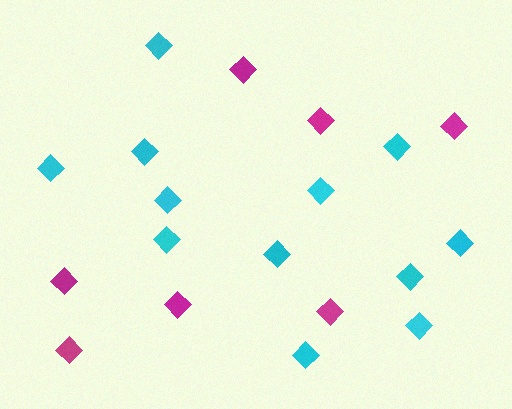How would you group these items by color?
There are 2 groups: one group of magenta diamonds (7) and one group of cyan diamonds (12).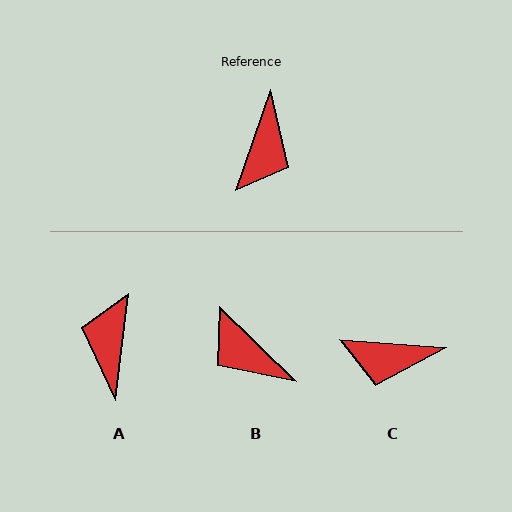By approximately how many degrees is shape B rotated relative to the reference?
Approximately 115 degrees clockwise.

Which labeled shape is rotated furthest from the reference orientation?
A, about 168 degrees away.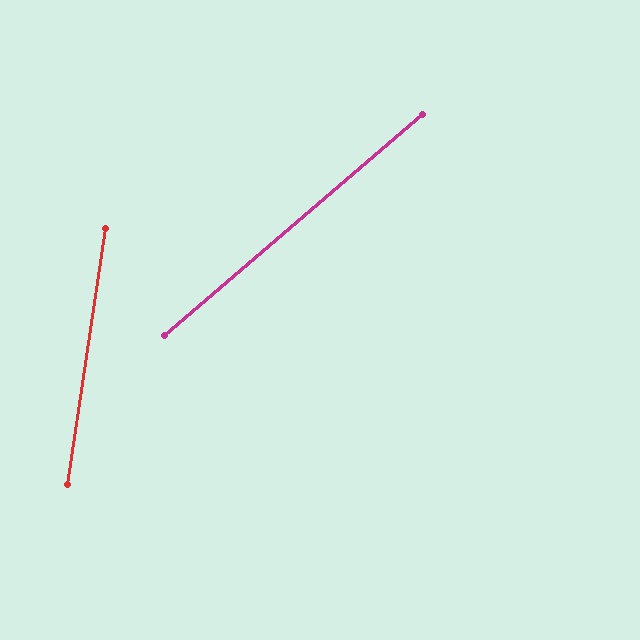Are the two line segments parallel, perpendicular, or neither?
Neither parallel nor perpendicular — they differ by about 41°.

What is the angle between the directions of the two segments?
Approximately 41 degrees.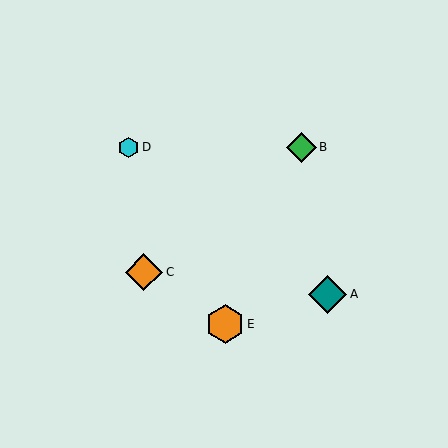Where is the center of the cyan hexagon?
The center of the cyan hexagon is at (129, 147).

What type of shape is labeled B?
Shape B is a green diamond.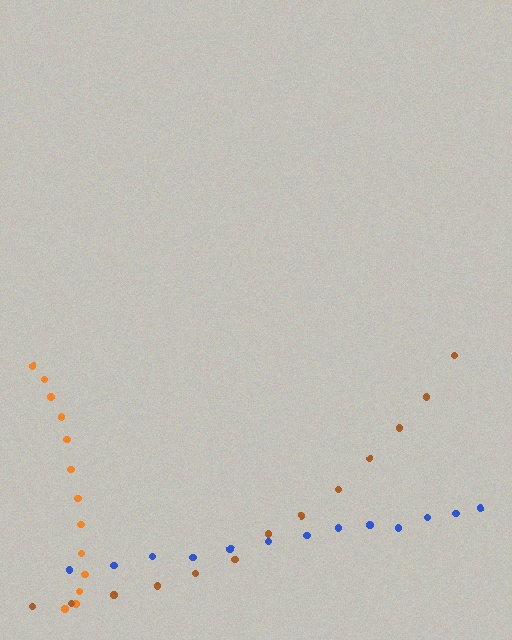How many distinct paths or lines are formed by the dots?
There are 3 distinct paths.